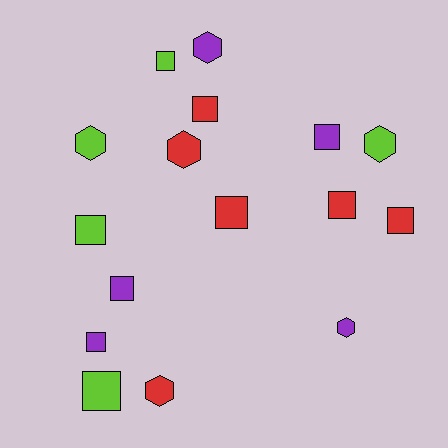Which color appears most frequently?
Red, with 6 objects.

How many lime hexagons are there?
There are 2 lime hexagons.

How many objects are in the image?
There are 16 objects.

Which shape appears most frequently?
Square, with 10 objects.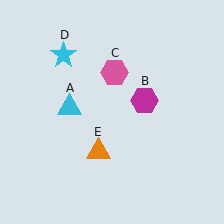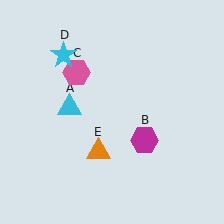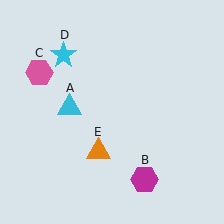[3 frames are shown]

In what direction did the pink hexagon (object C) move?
The pink hexagon (object C) moved left.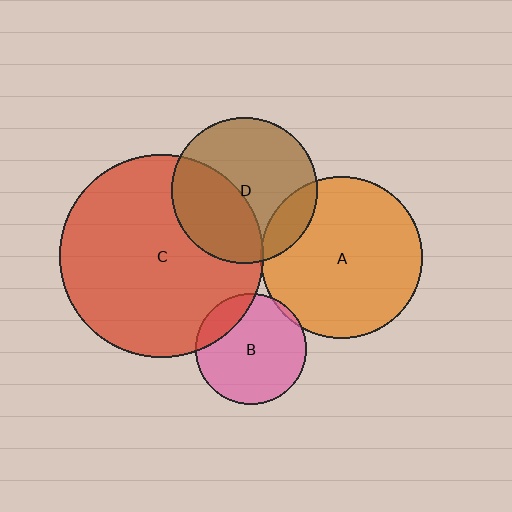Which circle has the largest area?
Circle C (red).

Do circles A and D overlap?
Yes.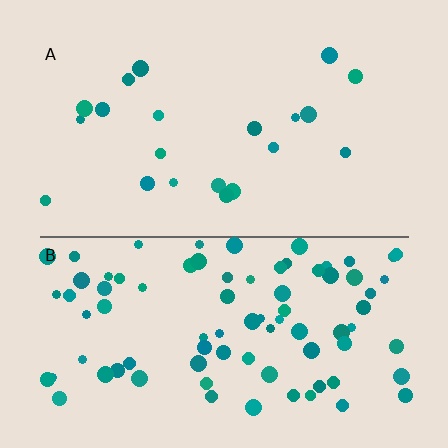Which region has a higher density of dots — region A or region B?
B (the bottom).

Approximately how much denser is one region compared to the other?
Approximately 4.1× — region B over region A.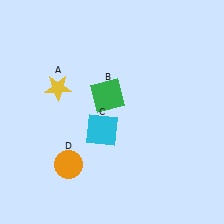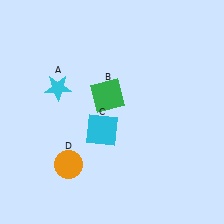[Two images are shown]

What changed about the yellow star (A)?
In Image 1, A is yellow. In Image 2, it changed to cyan.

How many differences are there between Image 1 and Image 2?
There is 1 difference between the two images.